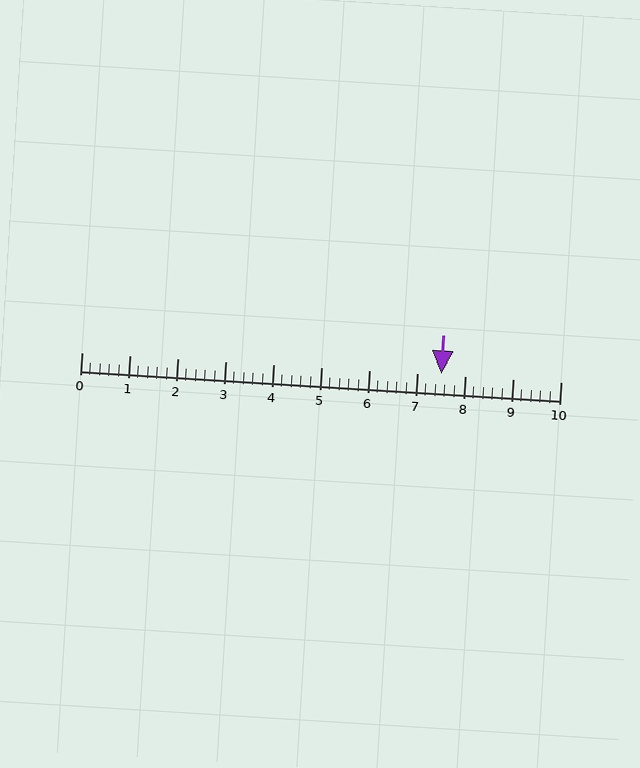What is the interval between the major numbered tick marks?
The major tick marks are spaced 1 units apart.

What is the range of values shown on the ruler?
The ruler shows values from 0 to 10.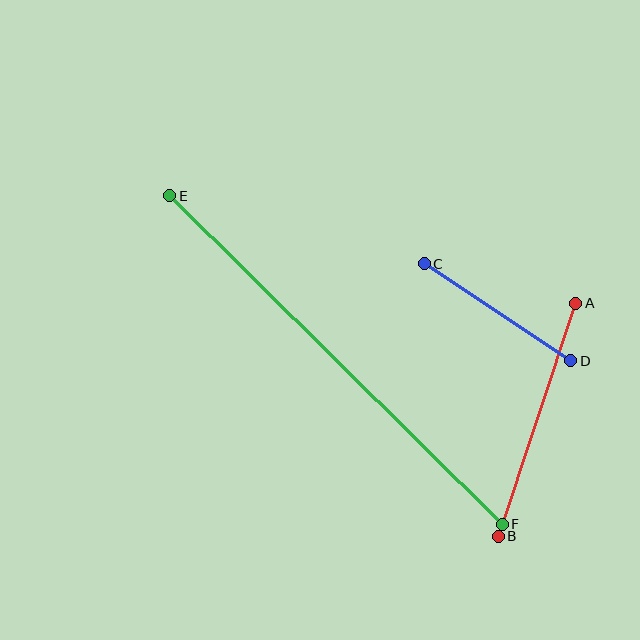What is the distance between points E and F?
The distance is approximately 467 pixels.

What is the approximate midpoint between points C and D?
The midpoint is at approximately (498, 312) pixels.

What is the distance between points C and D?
The distance is approximately 176 pixels.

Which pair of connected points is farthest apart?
Points E and F are farthest apart.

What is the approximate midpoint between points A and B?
The midpoint is at approximately (537, 420) pixels.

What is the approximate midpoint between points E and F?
The midpoint is at approximately (336, 360) pixels.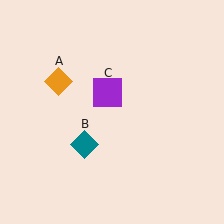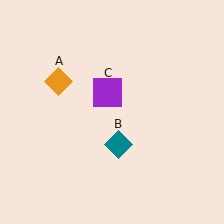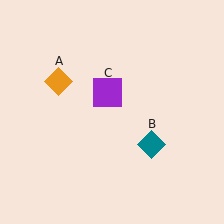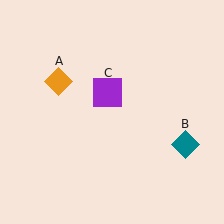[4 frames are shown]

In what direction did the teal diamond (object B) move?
The teal diamond (object B) moved right.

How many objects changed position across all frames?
1 object changed position: teal diamond (object B).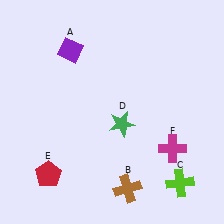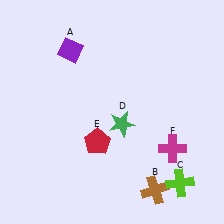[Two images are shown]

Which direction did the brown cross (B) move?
The brown cross (B) moved right.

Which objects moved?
The objects that moved are: the brown cross (B), the red pentagon (E).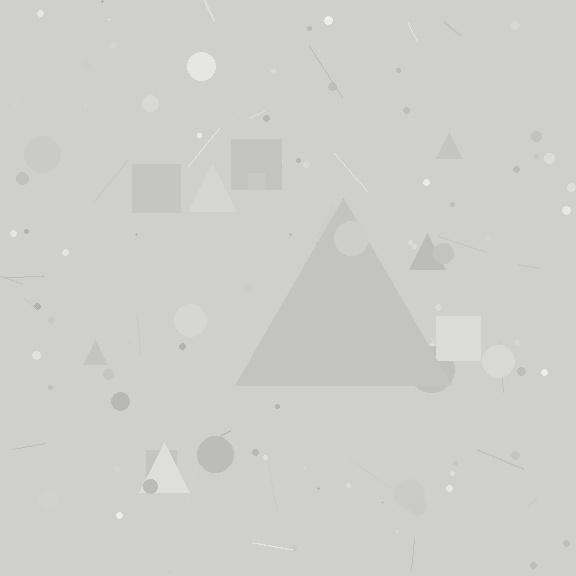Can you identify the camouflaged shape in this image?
The camouflaged shape is a triangle.